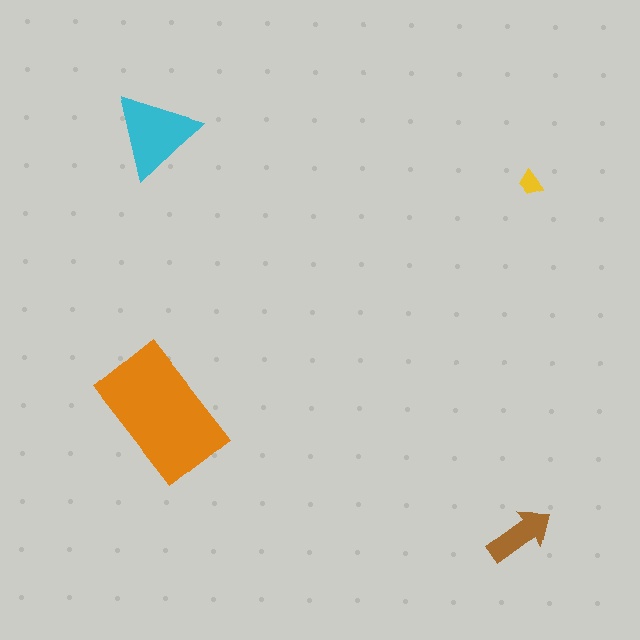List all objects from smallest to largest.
The yellow trapezoid, the brown arrow, the cyan triangle, the orange rectangle.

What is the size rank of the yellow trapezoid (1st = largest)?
4th.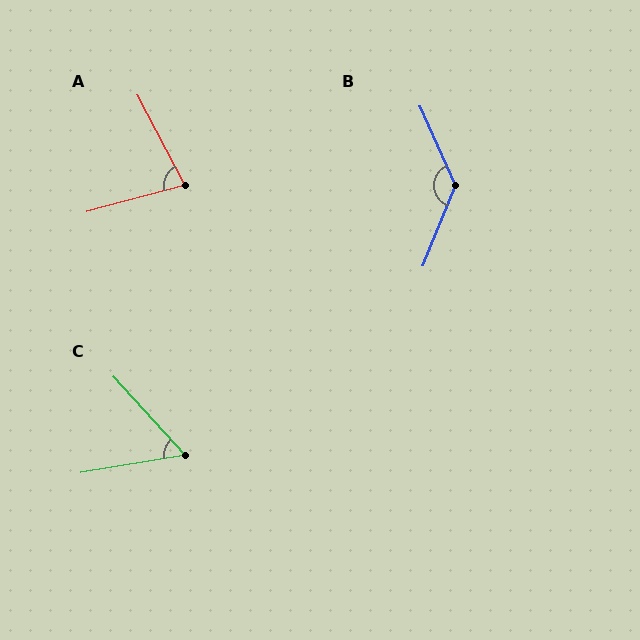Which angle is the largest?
B, at approximately 134 degrees.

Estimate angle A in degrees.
Approximately 77 degrees.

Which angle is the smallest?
C, at approximately 57 degrees.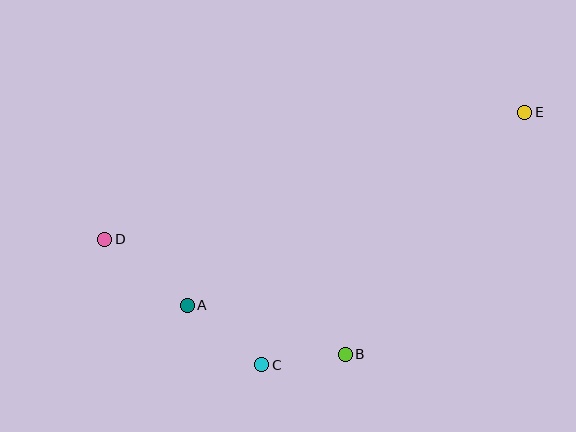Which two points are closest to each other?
Points B and C are closest to each other.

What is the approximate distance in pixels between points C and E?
The distance between C and E is approximately 365 pixels.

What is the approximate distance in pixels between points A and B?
The distance between A and B is approximately 166 pixels.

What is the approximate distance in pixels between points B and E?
The distance between B and E is approximately 302 pixels.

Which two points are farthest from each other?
Points D and E are farthest from each other.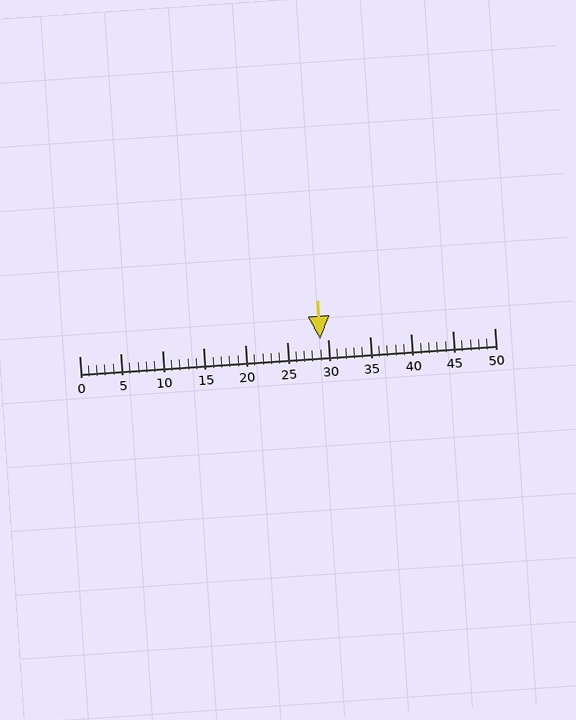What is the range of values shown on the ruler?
The ruler shows values from 0 to 50.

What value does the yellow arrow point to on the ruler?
The yellow arrow points to approximately 29.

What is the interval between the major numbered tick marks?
The major tick marks are spaced 5 units apart.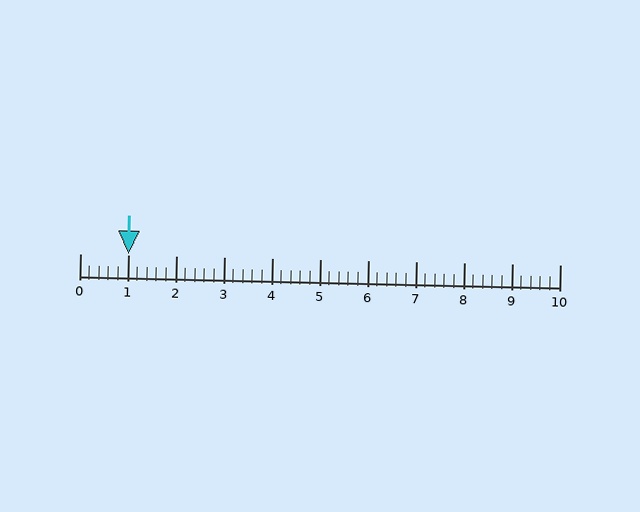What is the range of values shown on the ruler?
The ruler shows values from 0 to 10.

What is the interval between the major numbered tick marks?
The major tick marks are spaced 1 units apart.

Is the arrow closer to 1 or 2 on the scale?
The arrow is closer to 1.